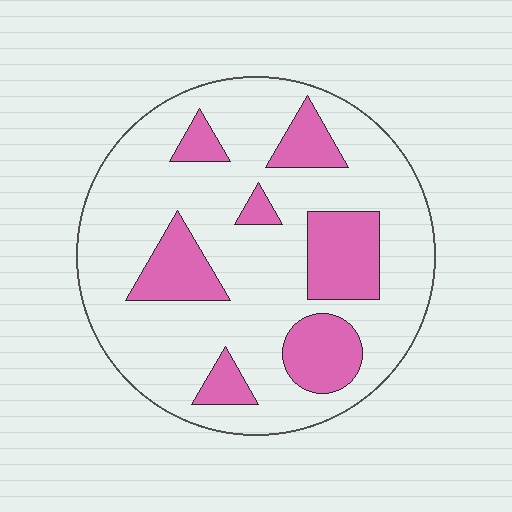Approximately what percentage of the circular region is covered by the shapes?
Approximately 25%.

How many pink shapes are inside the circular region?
7.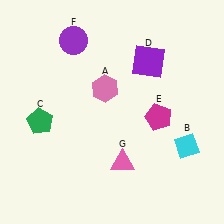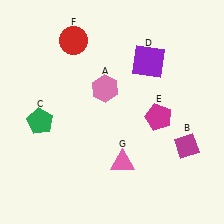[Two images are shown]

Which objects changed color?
B changed from cyan to magenta. F changed from purple to red.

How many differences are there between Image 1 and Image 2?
There are 2 differences between the two images.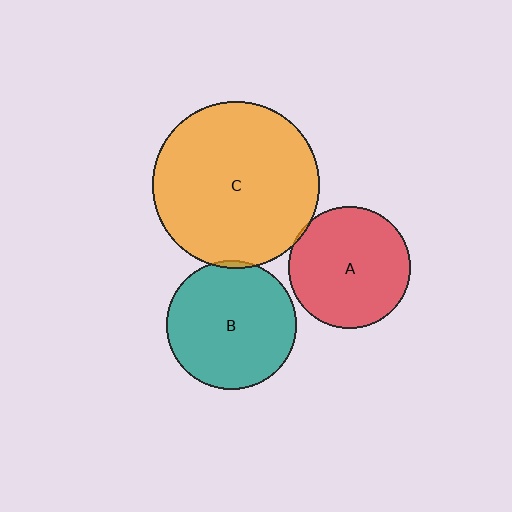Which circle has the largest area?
Circle C (orange).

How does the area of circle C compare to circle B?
Approximately 1.7 times.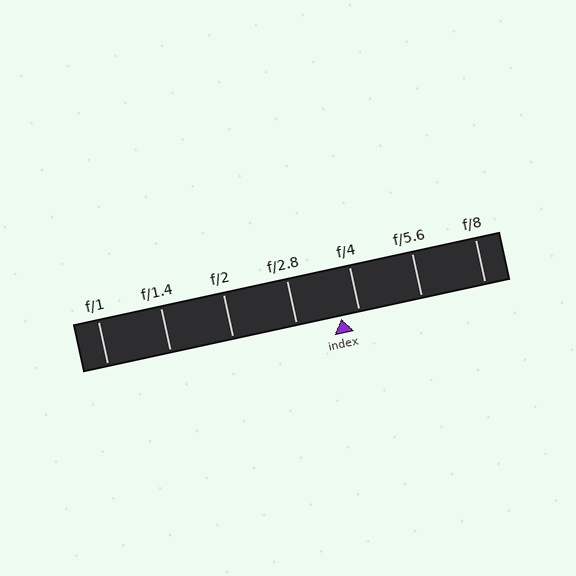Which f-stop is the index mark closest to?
The index mark is closest to f/4.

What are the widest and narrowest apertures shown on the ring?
The widest aperture shown is f/1 and the narrowest is f/8.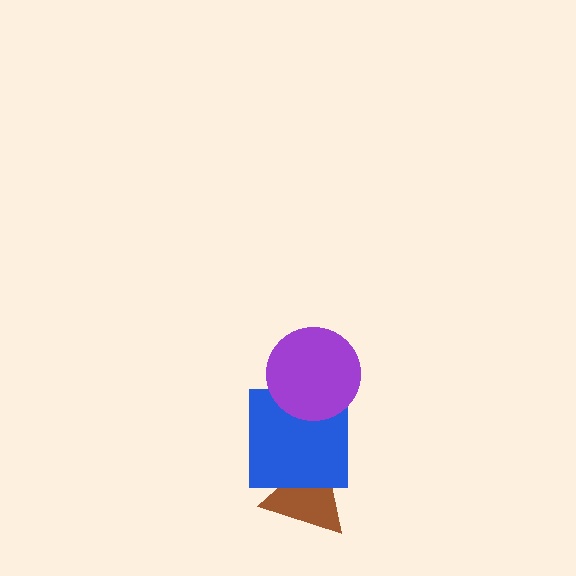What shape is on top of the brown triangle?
The blue square is on top of the brown triangle.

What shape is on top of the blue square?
The purple circle is on top of the blue square.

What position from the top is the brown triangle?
The brown triangle is 3rd from the top.